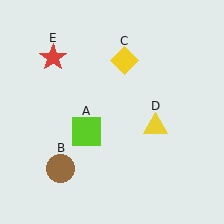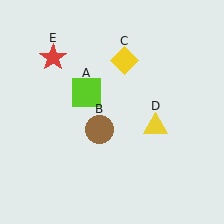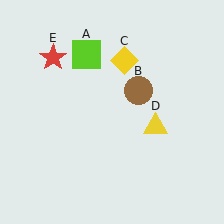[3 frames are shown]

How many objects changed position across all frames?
2 objects changed position: lime square (object A), brown circle (object B).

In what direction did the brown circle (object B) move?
The brown circle (object B) moved up and to the right.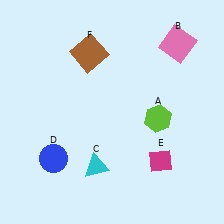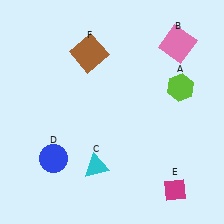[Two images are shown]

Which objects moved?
The objects that moved are: the lime hexagon (A), the magenta diamond (E).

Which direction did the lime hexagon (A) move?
The lime hexagon (A) moved up.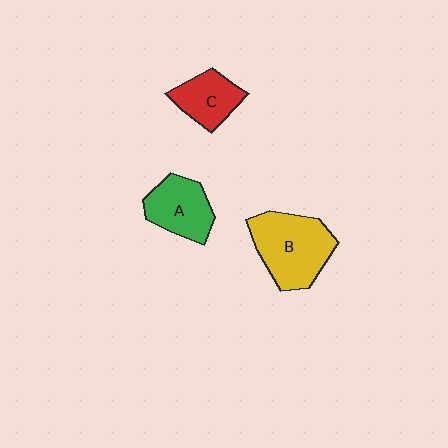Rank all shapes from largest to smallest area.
From largest to smallest: B (yellow), A (green), C (red).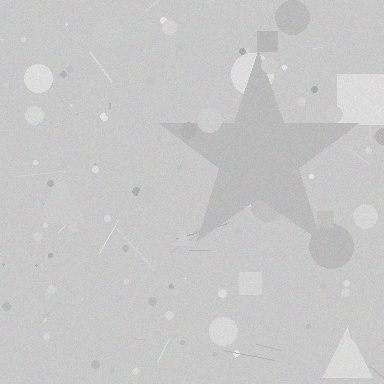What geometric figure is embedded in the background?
A star is embedded in the background.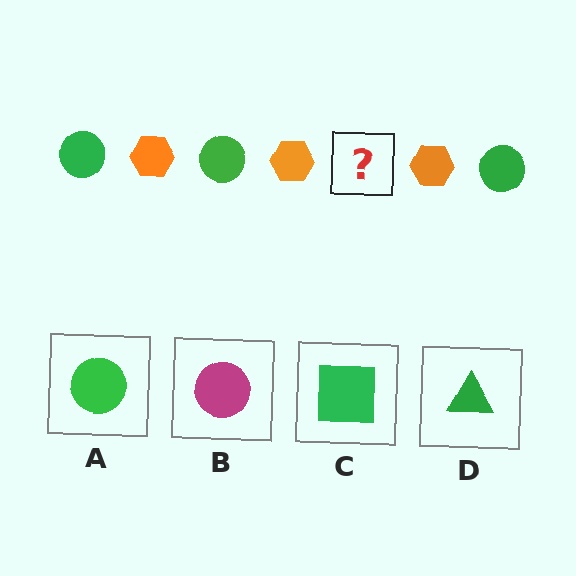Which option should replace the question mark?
Option A.